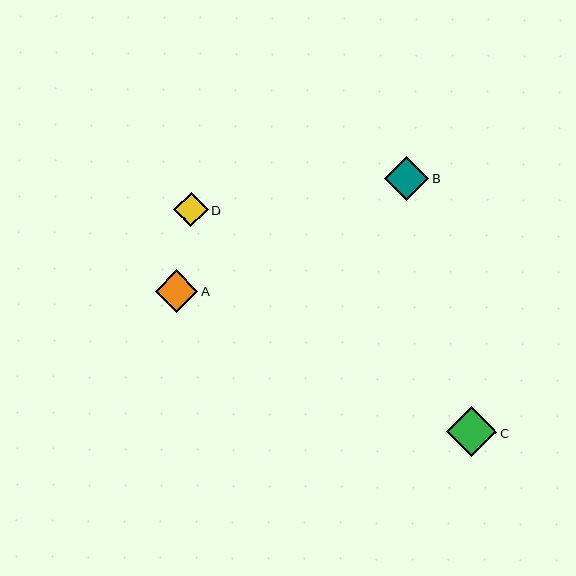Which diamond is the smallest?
Diamond D is the smallest with a size of approximately 34 pixels.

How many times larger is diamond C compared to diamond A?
Diamond C is approximately 1.2 times the size of diamond A.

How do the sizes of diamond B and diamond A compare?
Diamond B and diamond A are approximately the same size.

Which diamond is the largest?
Diamond C is the largest with a size of approximately 50 pixels.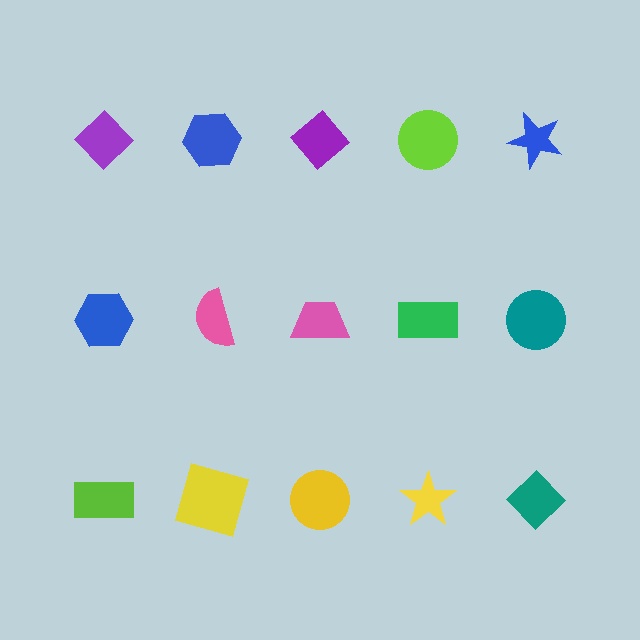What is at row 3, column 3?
A yellow circle.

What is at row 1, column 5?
A blue star.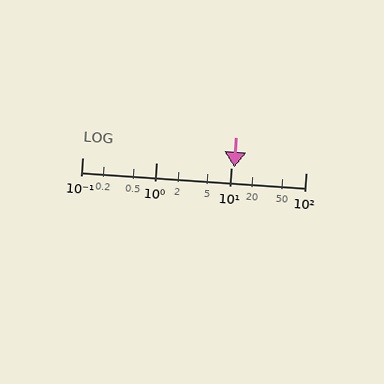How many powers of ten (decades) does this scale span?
The scale spans 3 decades, from 0.1 to 100.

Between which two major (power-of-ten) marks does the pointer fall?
The pointer is between 10 and 100.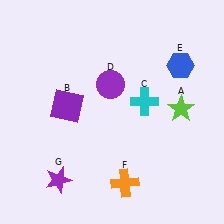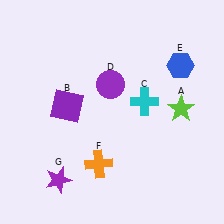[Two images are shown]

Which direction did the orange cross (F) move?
The orange cross (F) moved left.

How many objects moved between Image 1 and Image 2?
1 object moved between the two images.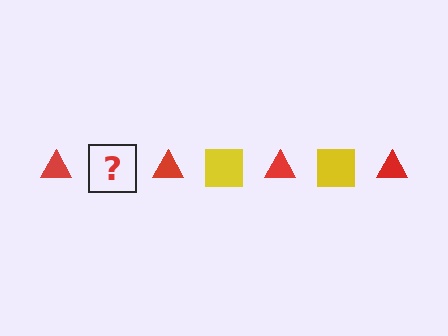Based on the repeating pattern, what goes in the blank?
The blank should be a yellow square.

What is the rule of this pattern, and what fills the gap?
The rule is that the pattern alternates between red triangle and yellow square. The gap should be filled with a yellow square.